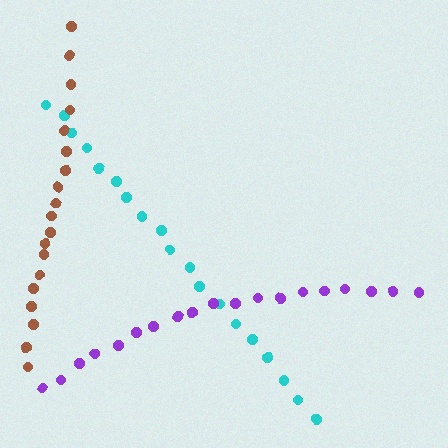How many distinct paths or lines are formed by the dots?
There are 3 distinct paths.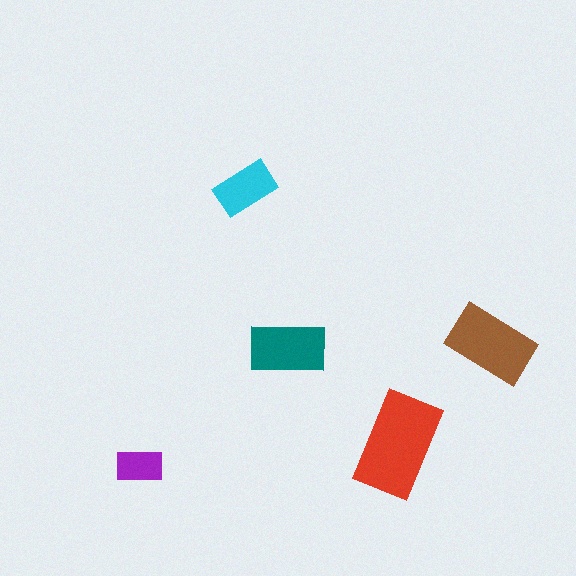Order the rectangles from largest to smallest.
the red one, the brown one, the teal one, the cyan one, the purple one.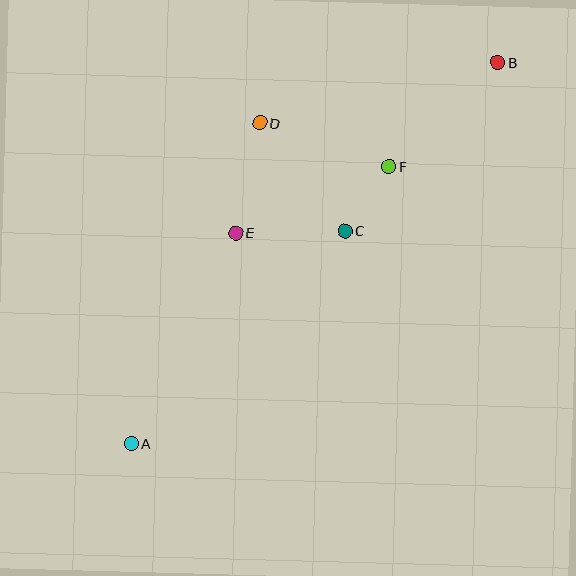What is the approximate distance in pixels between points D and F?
The distance between D and F is approximately 136 pixels.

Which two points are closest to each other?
Points C and F are closest to each other.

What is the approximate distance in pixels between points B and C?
The distance between B and C is approximately 228 pixels.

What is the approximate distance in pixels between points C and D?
The distance between C and D is approximately 137 pixels.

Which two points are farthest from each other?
Points A and B are farthest from each other.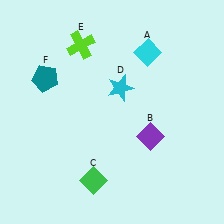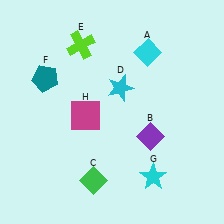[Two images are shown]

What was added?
A cyan star (G), a magenta square (H) were added in Image 2.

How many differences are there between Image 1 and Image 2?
There are 2 differences between the two images.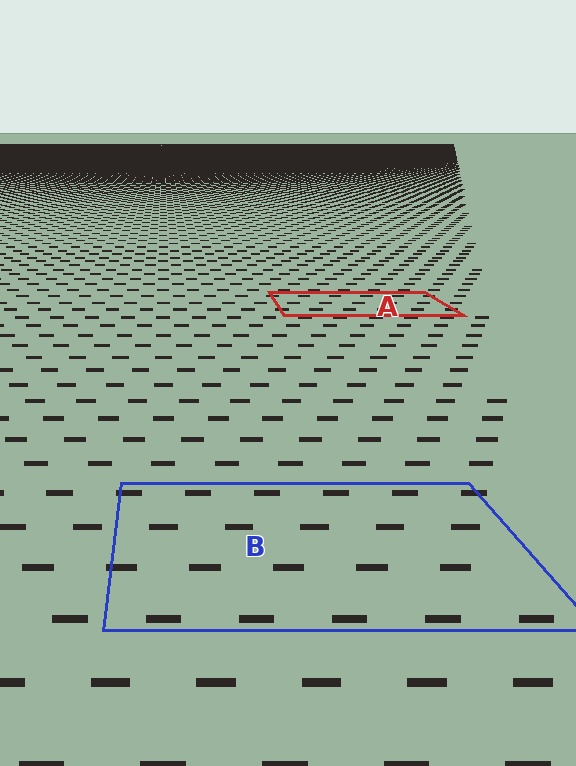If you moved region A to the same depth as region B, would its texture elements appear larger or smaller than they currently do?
They would appear larger. At a closer depth, the same texture elements are projected at a bigger on-screen size.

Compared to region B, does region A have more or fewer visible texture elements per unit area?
Region A has more texture elements per unit area — they are packed more densely because it is farther away.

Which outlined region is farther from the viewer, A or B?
Region A is farther from the viewer — the texture elements inside it appear smaller and more densely packed.